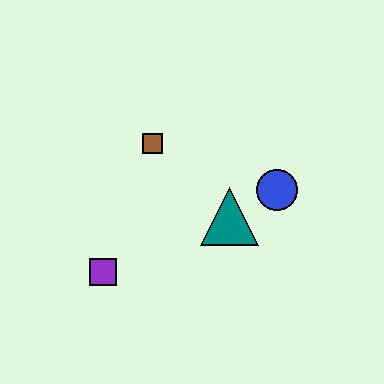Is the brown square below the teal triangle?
No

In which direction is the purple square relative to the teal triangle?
The purple square is to the left of the teal triangle.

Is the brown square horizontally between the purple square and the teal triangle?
Yes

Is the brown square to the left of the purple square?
No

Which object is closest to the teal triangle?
The blue circle is closest to the teal triangle.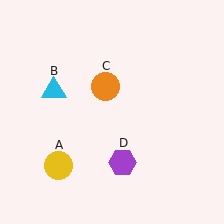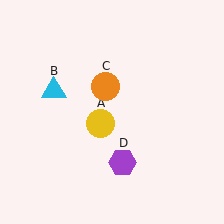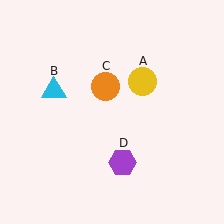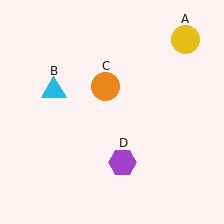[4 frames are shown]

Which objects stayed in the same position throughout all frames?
Cyan triangle (object B) and orange circle (object C) and purple hexagon (object D) remained stationary.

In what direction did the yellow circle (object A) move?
The yellow circle (object A) moved up and to the right.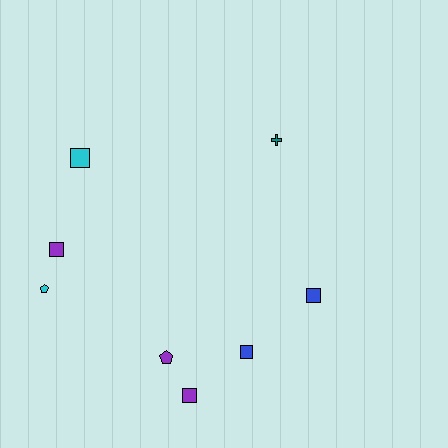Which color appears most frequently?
Purple, with 3 objects.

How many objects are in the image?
There are 8 objects.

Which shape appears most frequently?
Square, with 5 objects.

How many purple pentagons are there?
There is 1 purple pentagon.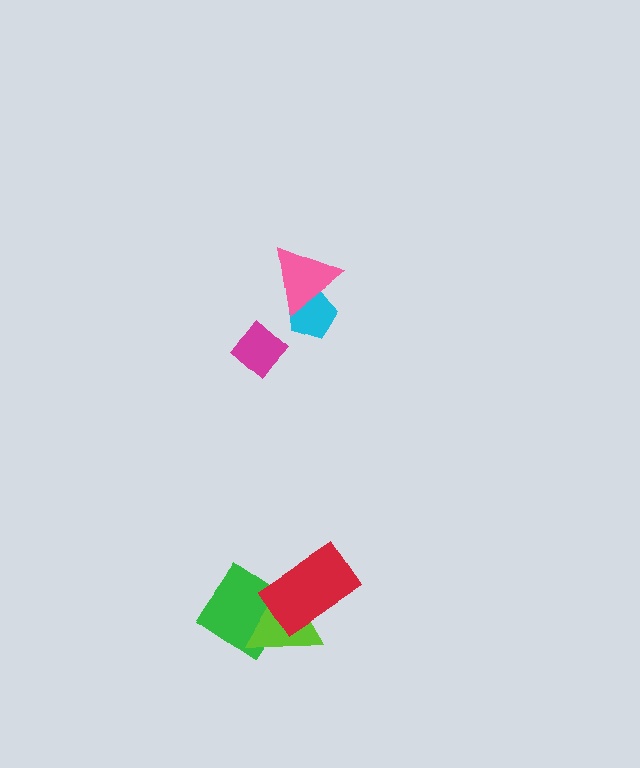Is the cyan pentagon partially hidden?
Yes, it is partially covered by another shape.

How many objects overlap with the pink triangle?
1 object overlaps with the pink triangle.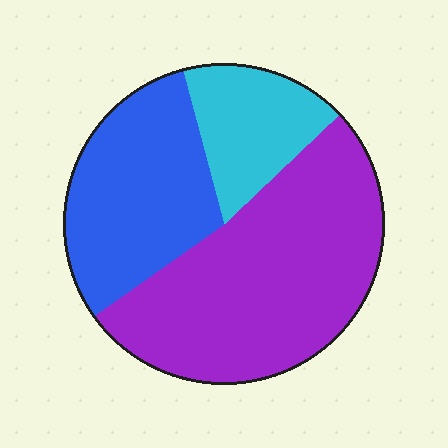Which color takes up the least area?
Cyan, at roughly 15%.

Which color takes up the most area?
Purple, at roughly 50%.